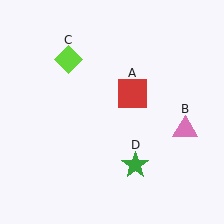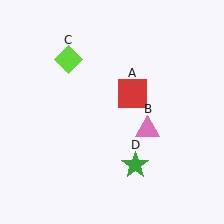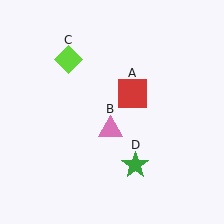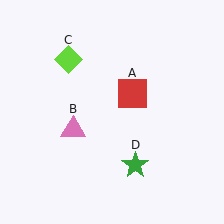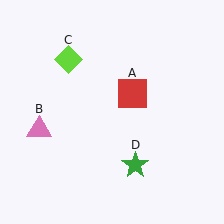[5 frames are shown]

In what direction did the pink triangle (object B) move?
The pink triangle (object B) moved left.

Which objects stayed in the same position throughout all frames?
Red square (object A) and lime diamond (object C) and green star (object D) remained stationary.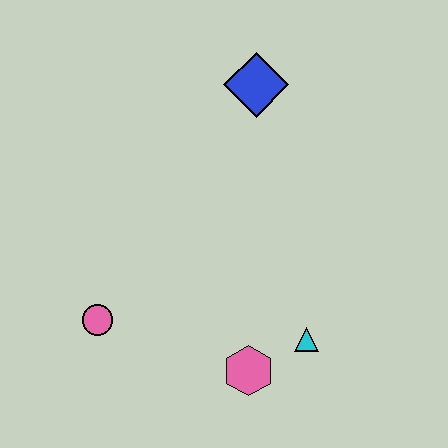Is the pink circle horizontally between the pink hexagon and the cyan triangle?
No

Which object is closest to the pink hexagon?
The cyan triangle is closest to the pink hexagon.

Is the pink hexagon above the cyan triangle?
No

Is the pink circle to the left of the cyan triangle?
Yes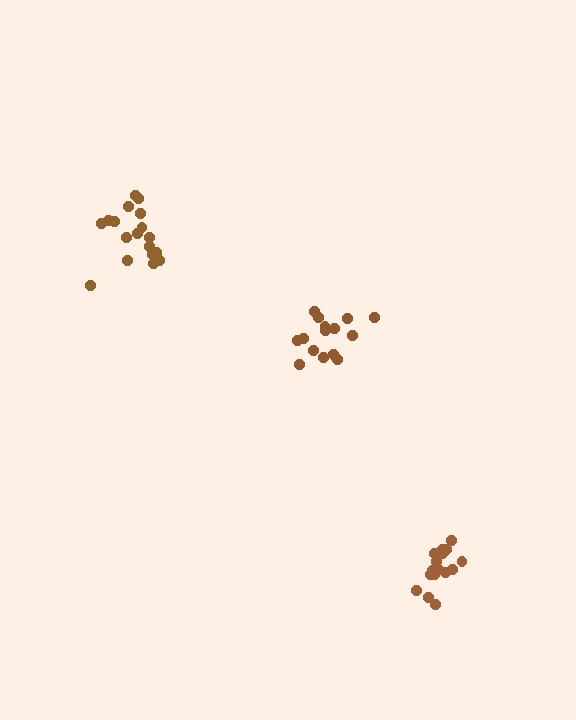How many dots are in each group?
Group 1: 15 dots, Group 2: 17 dots, Group 3: 18 dots (50 total).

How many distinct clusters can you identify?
There are 3 distinct clusters.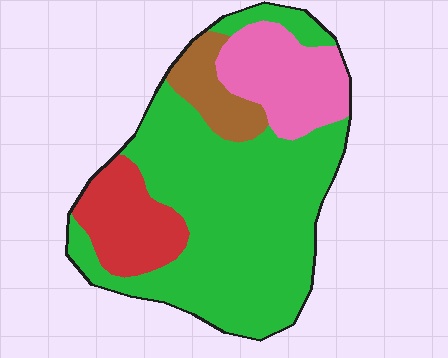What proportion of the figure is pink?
Pink takes up about one sixth (1/6) of the figure.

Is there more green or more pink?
Green.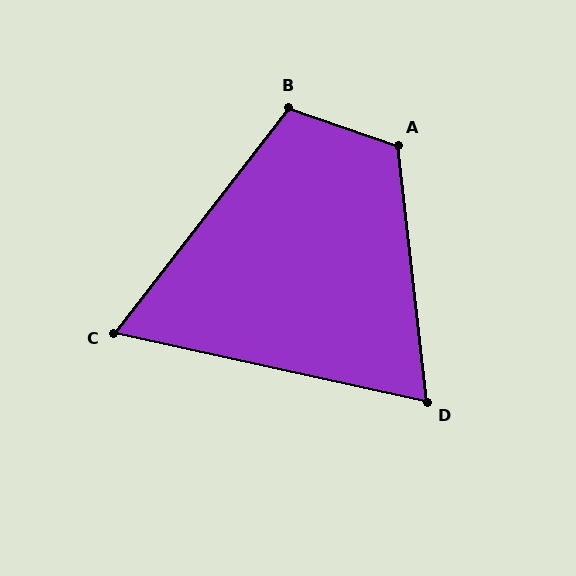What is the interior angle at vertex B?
Approximately 109 degrees (obtuse).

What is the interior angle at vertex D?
Approximately 71 degrees (acute).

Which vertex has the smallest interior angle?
C, at approximately 65 degrees.